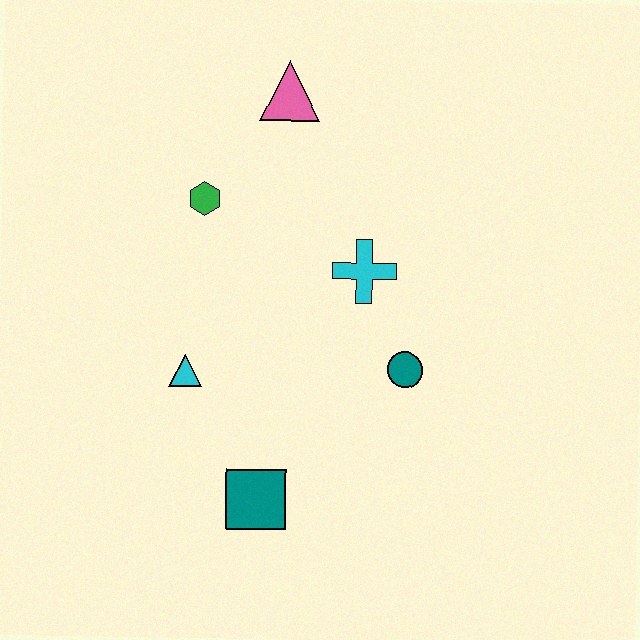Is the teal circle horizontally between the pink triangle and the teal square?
No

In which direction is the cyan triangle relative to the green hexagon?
The cyan triangle is below the green hexagon.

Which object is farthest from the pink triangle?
The teal square is farthest from the pink triangle.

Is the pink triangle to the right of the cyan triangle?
Yes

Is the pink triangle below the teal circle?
No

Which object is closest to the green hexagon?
The pink triangle is closest to the green hexagon.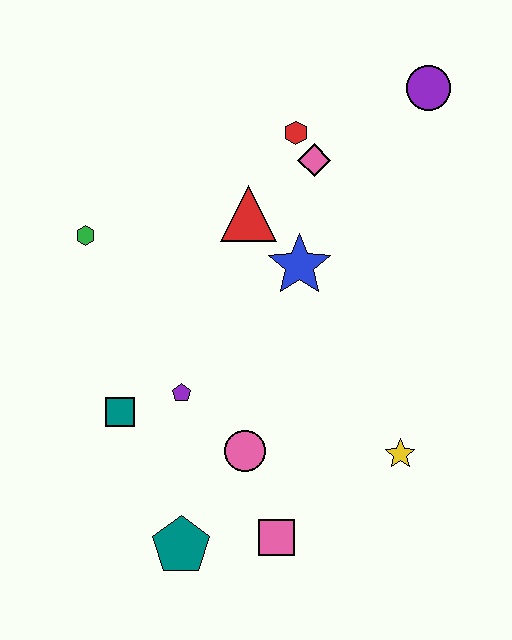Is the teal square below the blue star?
Yes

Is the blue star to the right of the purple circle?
No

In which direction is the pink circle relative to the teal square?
The pink circle is to the right of the teal square.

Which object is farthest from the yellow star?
The green hexagon is farthest from the yellow star.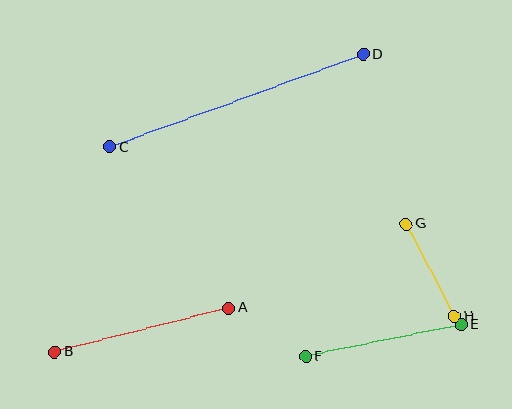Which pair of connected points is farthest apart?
Points C and D are farthest apart.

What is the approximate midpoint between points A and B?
The midpoint is at approximately (142, 330) pixels.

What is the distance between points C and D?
The distance is approximately 270 pixels.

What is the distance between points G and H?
The distance is approximately 104 pixels.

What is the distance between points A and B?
The distance is approximately 180 pixels.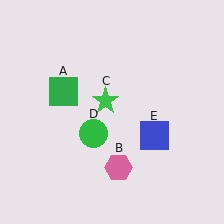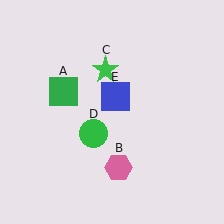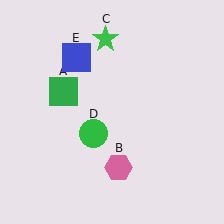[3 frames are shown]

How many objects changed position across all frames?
2 objects changed position: green star (object C), blue square (object E).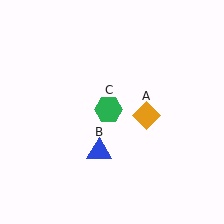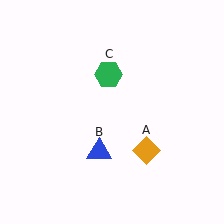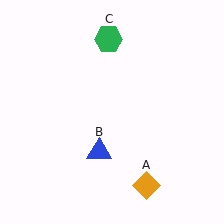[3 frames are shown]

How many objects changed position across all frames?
2 objects changed position: orange diamond (object A), green hexagon (object C).